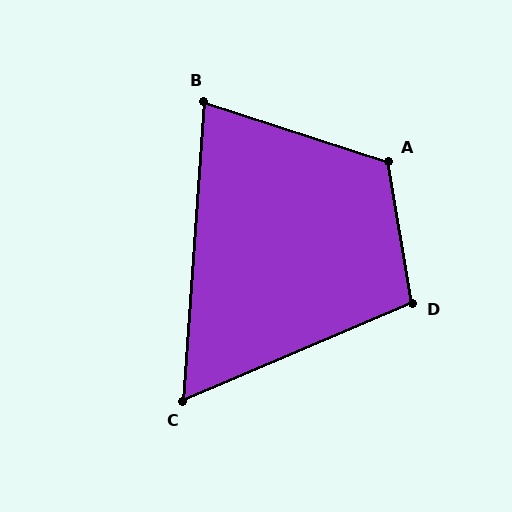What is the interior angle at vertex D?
Approximately 104 degrees (obtuse).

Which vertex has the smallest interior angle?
C, at approximately 63 degrees.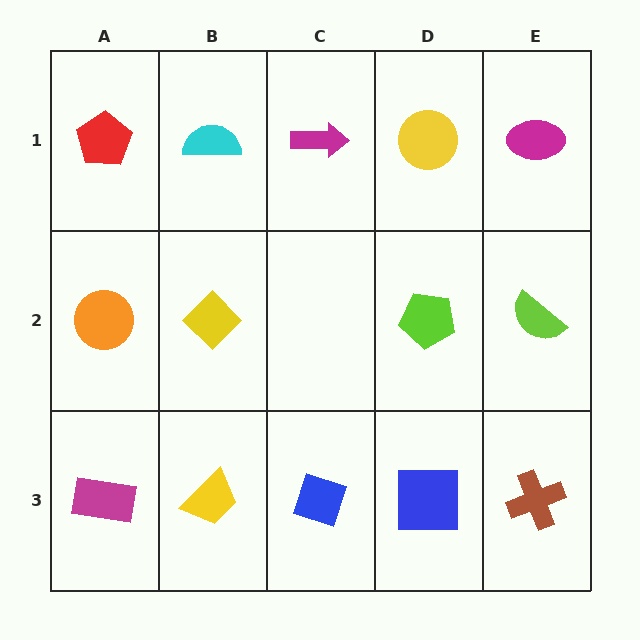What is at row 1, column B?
A cyan semicircle.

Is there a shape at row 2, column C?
No, that cell is empty.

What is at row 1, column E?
A magenta ellipse.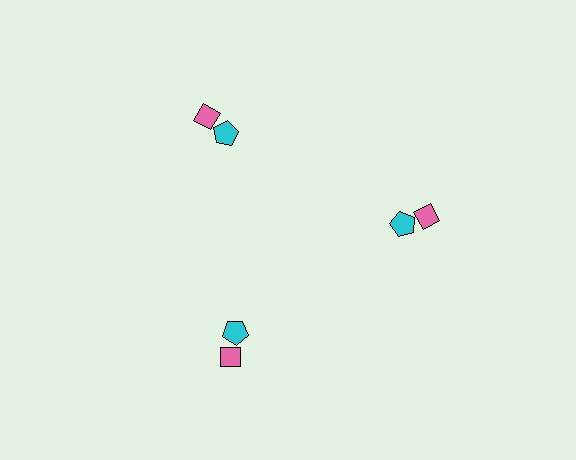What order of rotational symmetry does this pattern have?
This pattern has 3-fold rotational symmetry.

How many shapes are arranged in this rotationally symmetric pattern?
There are 6 shapes, arranged in 3 groups of 2.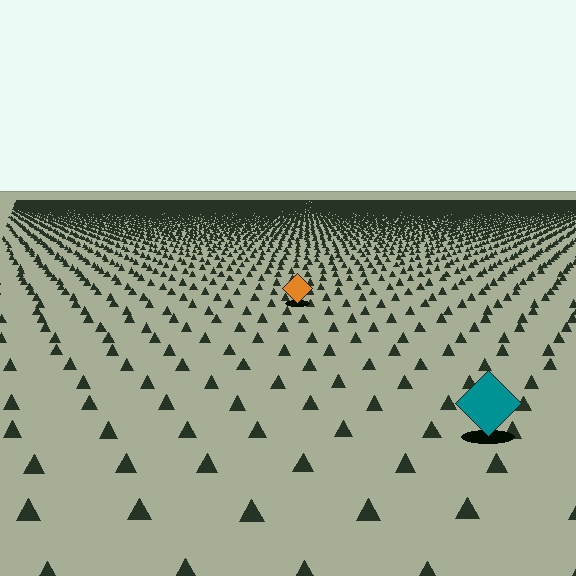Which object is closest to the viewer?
The teal diamond is closest. The texture marks near it are larger and more spread out.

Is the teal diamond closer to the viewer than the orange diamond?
Yes. The teal diamond is closer — you can tell from the texture gradient: the ground texture is coarser near it.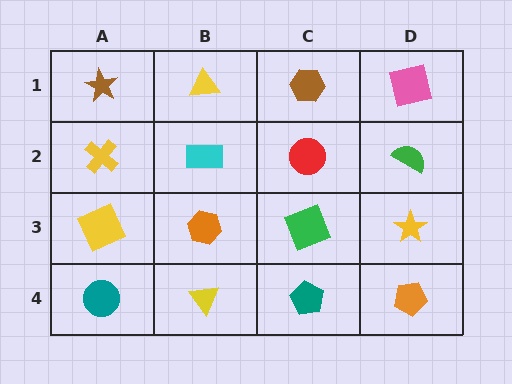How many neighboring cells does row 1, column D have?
2.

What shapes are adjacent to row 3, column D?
A green semicircle (row 2, column D), an orange pentagon (row 4, column D), a green square (row 3, column C).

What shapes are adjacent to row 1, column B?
A cyan rectangle (row 2, column B), a brown star (row 1, column A), a brown hexagon (row 1, column C).